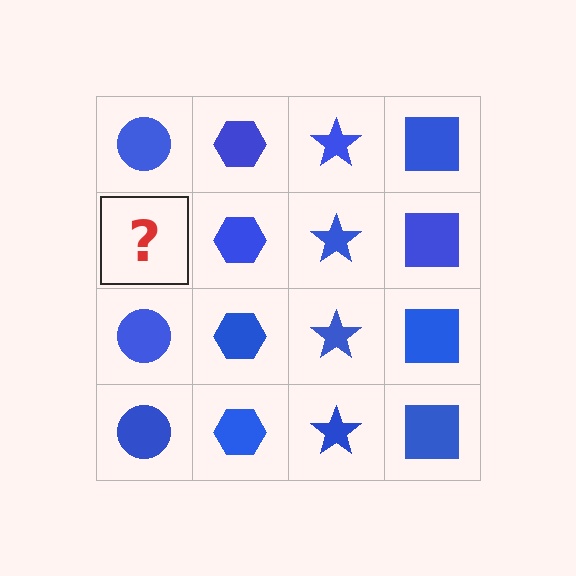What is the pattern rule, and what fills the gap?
The rule is that each column has a consistent shape. The gap should be filled with a blue circle.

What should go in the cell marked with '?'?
The missing cell should contain a blue circle.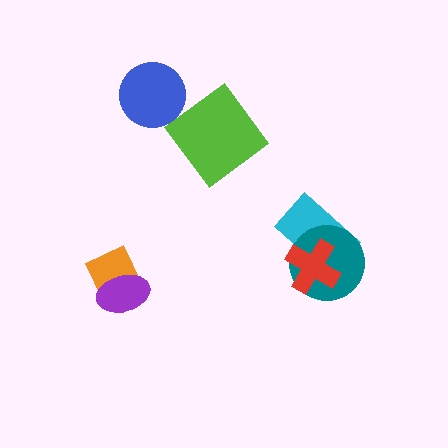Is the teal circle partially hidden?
Yes, it is partially covered by another shape.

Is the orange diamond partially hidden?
Yes, it is partially covered by another shape.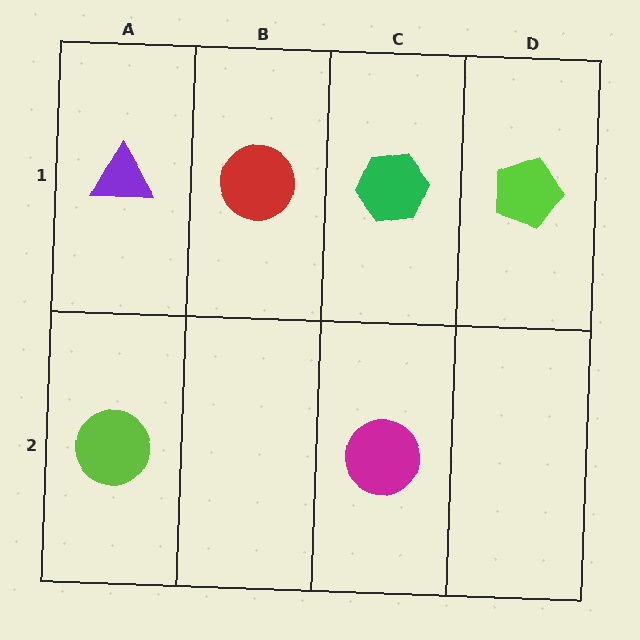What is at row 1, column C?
A green hexagon.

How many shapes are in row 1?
4 shapes.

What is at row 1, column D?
A lime pentagon.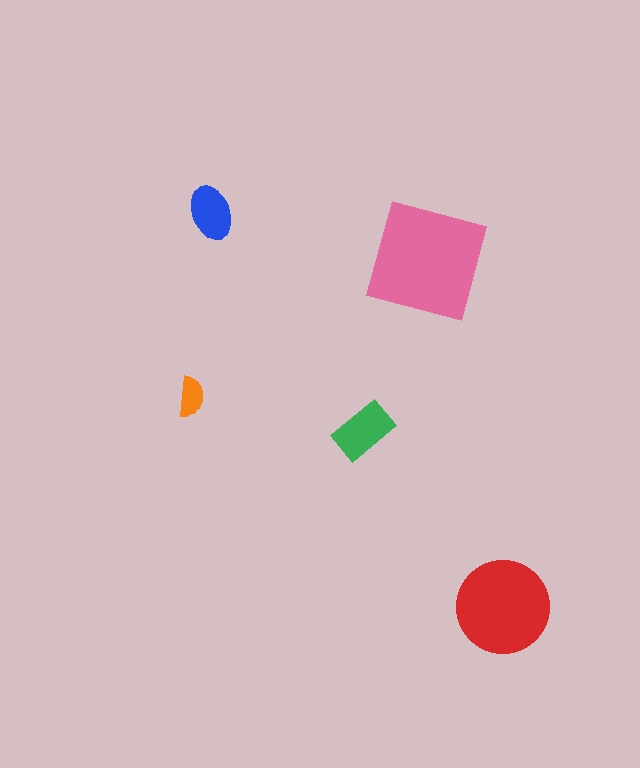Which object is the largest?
The pink square.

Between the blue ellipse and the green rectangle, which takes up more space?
The green rectangle.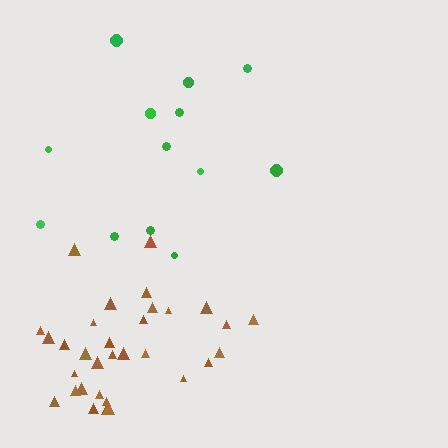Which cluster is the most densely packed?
Brown.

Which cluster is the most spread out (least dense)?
Green.